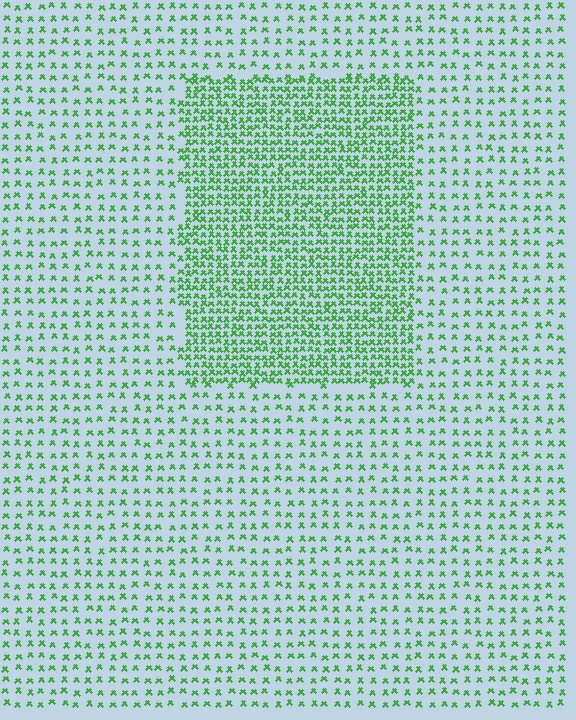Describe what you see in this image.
The image contains small green elements arranged at two different densities. A rectangle-shaped region is visible where the elements are more densely packed than the surrounding area.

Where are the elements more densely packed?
The elements are more densely packed inside the rectangle boundary.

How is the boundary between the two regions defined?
The boundary is defined by a change in element density (approximately 2.4x ratio). All elements are the same color, size, and shape.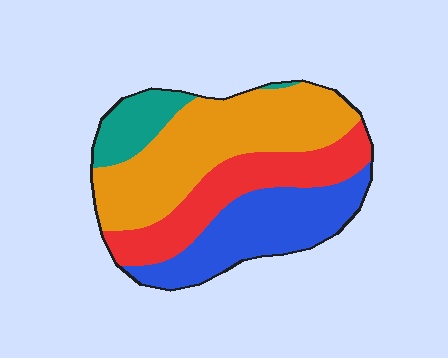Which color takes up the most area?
Orange, at roughly 40%.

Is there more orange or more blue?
Orange.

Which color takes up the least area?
Teal, at roughly 10%.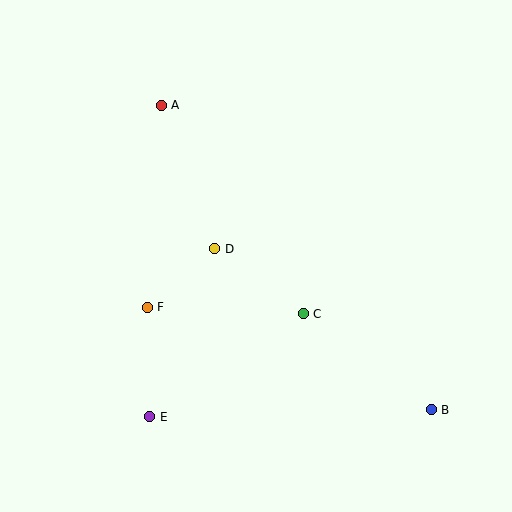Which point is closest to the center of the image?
Point D at (215, 249) is closest to the center.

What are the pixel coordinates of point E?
Point E is at (150, 417).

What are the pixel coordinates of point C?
Point C is at (303, 314).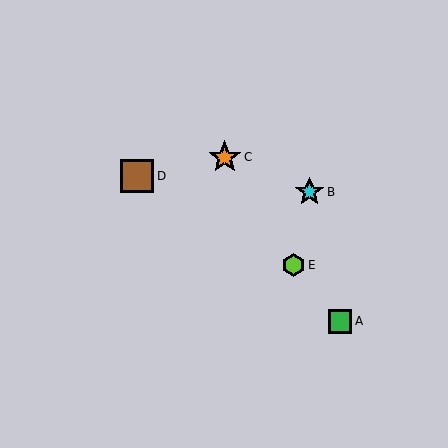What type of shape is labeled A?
Shape A is a green square.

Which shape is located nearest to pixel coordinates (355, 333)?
The green square (labeled A) at (340, 321) is nearest to that location.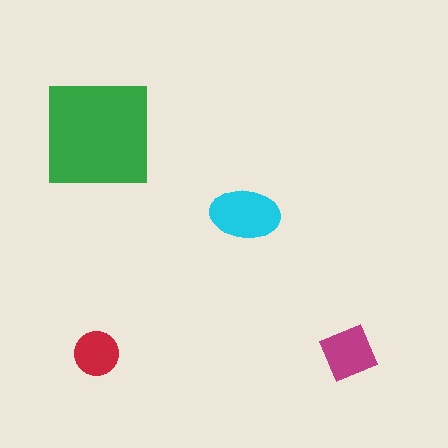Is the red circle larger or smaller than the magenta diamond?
Smaller.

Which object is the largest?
The green square.